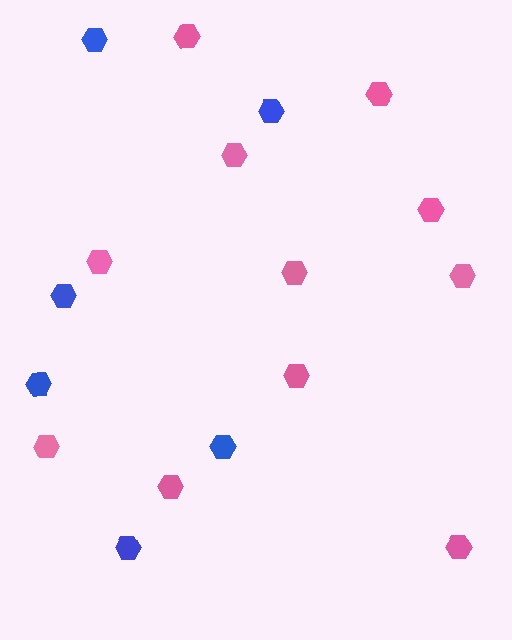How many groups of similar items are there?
There are 2 groups: one group of pink hexagons (11) and one group of blue hexagons (6).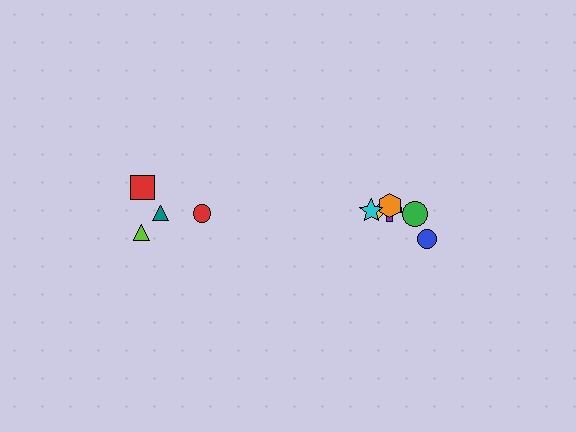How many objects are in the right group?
There are 6 objects.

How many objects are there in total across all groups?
There are 10 objects.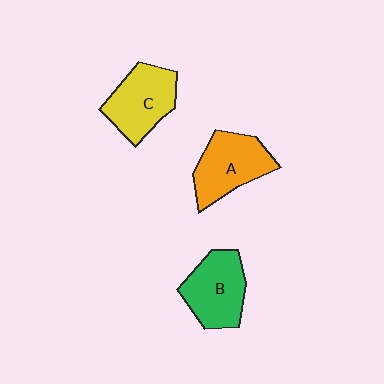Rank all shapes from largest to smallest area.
From largest to smallest: A (orange), B (green), C (yellow).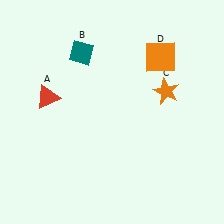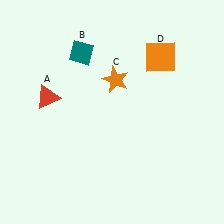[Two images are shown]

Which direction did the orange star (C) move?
The orange star (C) moved left.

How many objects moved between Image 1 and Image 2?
1 object moved between the two images.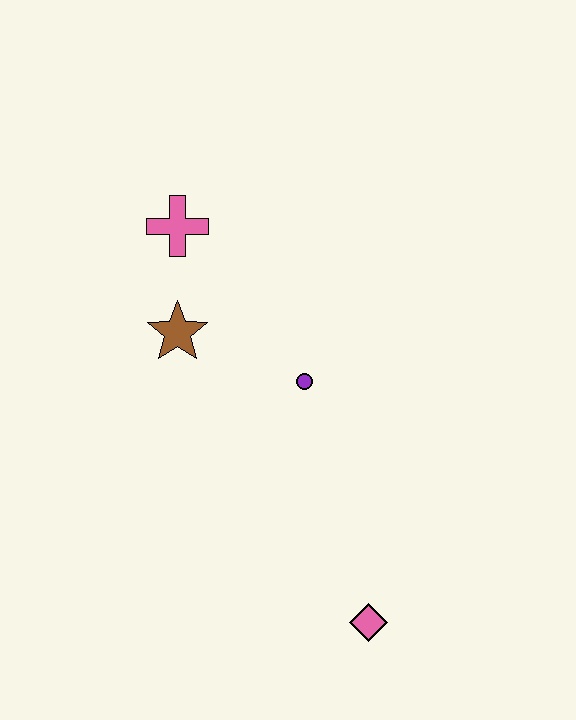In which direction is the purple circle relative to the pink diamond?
The purple circle is above the pink diamond.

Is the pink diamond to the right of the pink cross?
Yes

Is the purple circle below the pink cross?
Yes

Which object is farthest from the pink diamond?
The pink cross is farthest from the pink diamond.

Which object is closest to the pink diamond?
The purple circle is closest to the pink diamond.